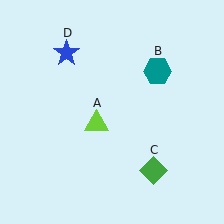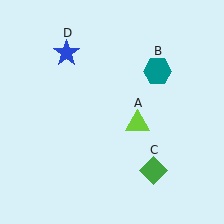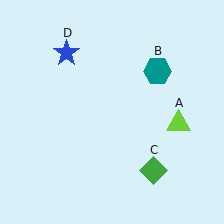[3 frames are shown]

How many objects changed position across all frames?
1 object changed position: lime triangle (object A).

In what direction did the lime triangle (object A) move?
The lime triangle (object A) moved right.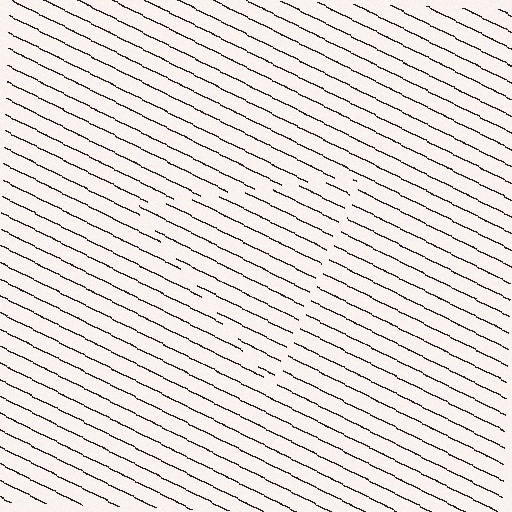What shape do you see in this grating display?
An illusory triangle. The interior of the shape contains the same grating, shifted by half a period — the contour is defined by the phase discontinuity where line-ends from the inner and outer gratings abut.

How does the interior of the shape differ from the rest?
The interior of the shape contains the same grating, shifted by half a period — the contour is defined by the phase discontinuity where line-ends from the inner and outer gratings abut.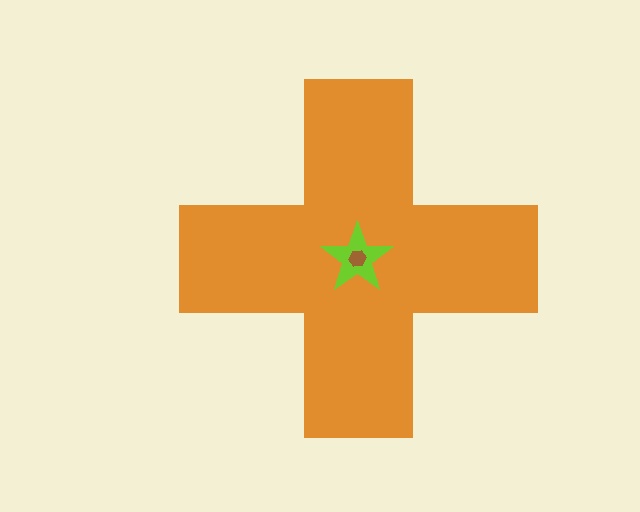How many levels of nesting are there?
3.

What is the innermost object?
The brown hexagon.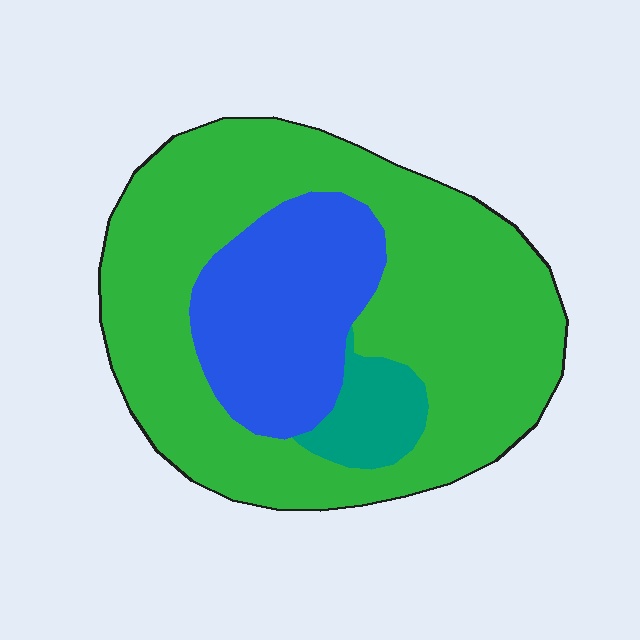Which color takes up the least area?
Teal, at roughly 5%.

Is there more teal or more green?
Green.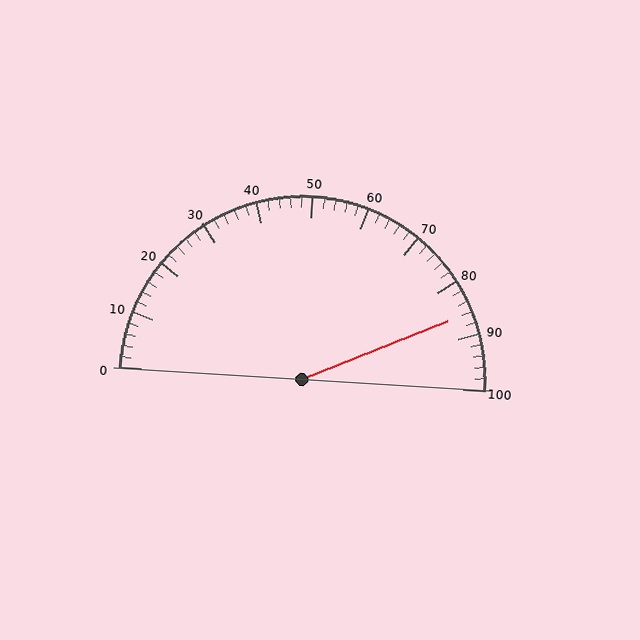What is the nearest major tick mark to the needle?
The nearest major tick mark is 90.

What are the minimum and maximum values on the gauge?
The gauge ranges from 0 to 100.